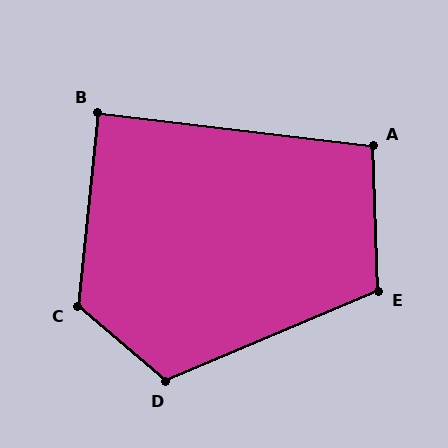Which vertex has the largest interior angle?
C, at approximately 125 degrees.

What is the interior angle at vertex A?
Approximately 99 degrees (obtuse).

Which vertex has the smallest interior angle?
B, at approximately 89 degrees.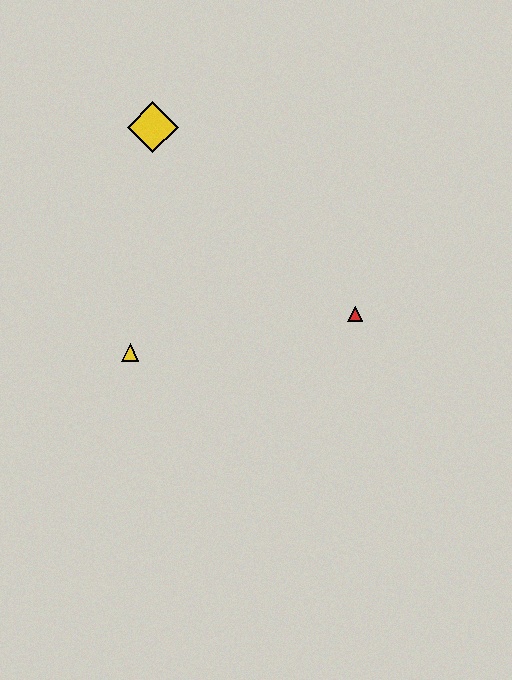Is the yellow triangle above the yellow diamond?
No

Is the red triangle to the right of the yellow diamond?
Yes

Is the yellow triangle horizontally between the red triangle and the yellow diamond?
No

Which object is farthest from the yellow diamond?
The red triangle is farthest from the yellow diamond.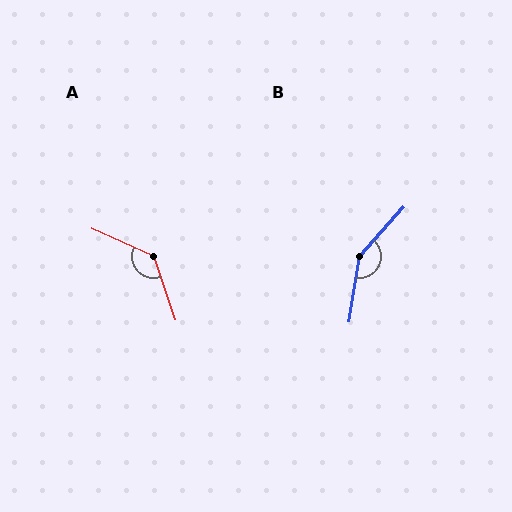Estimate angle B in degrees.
Approximately 147 degrees.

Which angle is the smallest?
A, at approximately 132 degrees.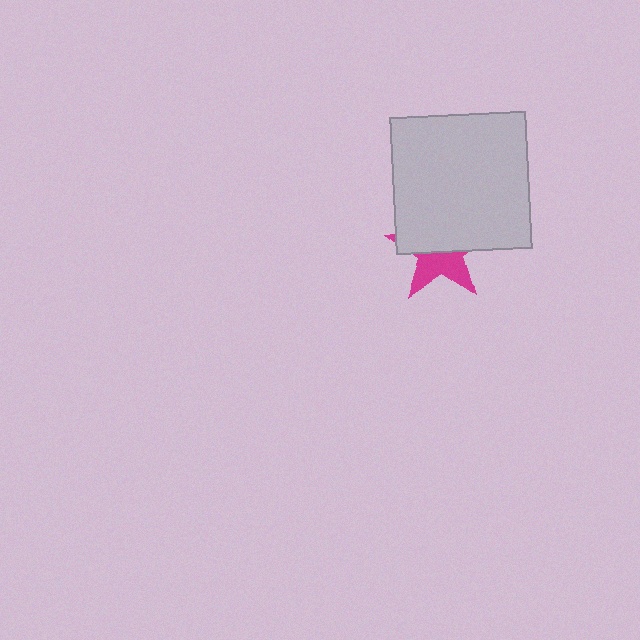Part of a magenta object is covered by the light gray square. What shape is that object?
It is a star.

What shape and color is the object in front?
The object in front is a light gray square.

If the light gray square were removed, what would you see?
You would see the complete magenta star.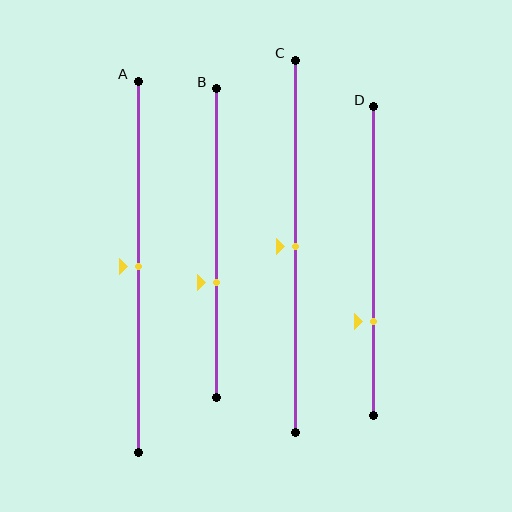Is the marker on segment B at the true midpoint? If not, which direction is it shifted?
No, the marker on segment B is shifted downward by about 13% of the segment length.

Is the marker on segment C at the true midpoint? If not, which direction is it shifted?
Yes, the marker on segment C is at the true midpoint.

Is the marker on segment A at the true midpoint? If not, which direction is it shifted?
Yes, the marker on segment A is at the true midpoint.